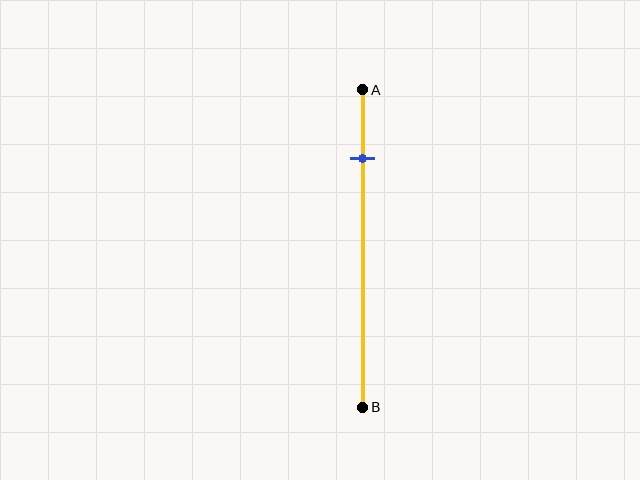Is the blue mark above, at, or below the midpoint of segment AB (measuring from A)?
The blue mark is above the midpoint of segment AB.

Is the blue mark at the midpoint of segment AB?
No, the mark is at about 20% from A, not at the 50% midpoint.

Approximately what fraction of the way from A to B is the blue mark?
The blue mark is approximately 20% of the way from A to B.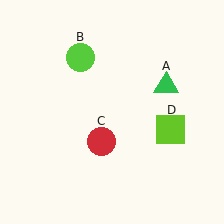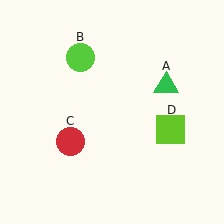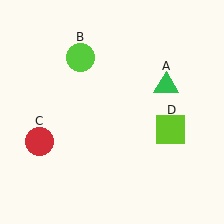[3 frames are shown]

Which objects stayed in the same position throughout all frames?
Green triangle (object A) and lime circle (object B) and lime square (object D) remained stationary.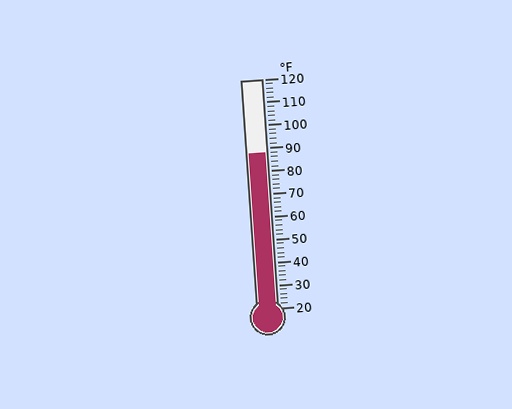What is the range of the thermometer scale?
The thermometer scale ranges from 20°F to 120°F.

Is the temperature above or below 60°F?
The temperature is above 60°F.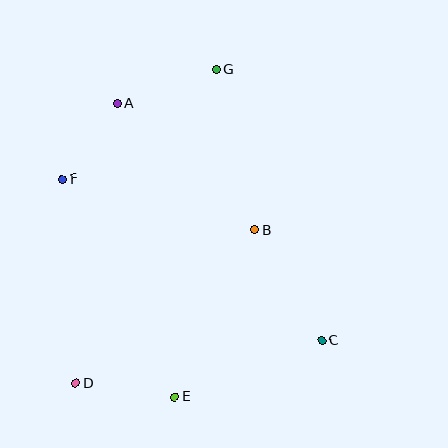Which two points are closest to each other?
Points A and F are closest to each other.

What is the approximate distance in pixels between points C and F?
The distance between C and F is approximately 305 pixels.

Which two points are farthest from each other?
Points D and G are farthest from each other.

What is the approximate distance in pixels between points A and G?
The distance between A and G is approximately 105 pixels.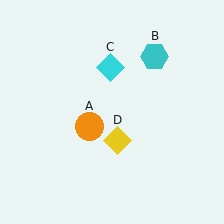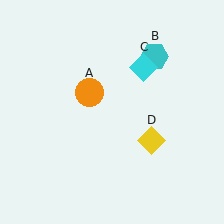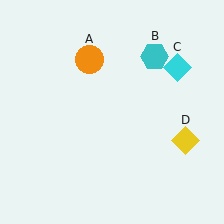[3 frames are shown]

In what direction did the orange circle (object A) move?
The orange circle (object A) moved up.